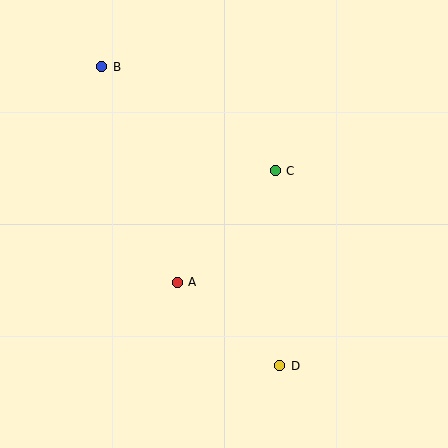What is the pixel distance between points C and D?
The distance between C and D is 195 pixels.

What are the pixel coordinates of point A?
Point A is at (177, 282).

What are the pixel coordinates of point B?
Point B is at (102, 67).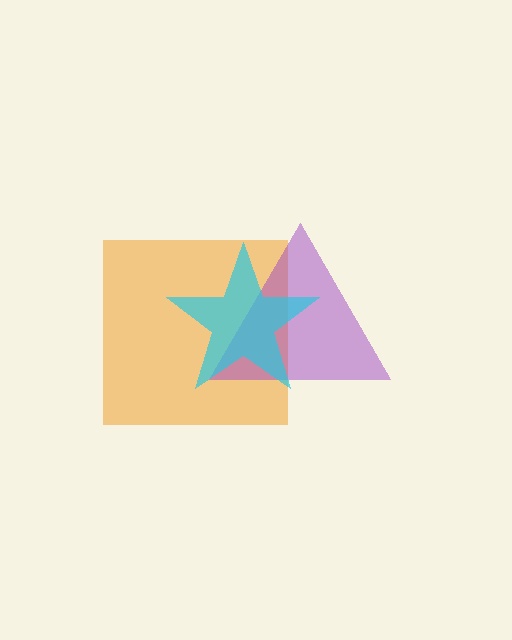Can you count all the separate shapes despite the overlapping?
Yes, there are 3 separate shapes.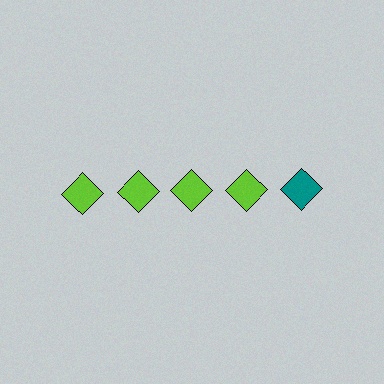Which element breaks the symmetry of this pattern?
The teal diamond in the top row, rightmost column breaks the symmetry. All other shapes are lime diamonds.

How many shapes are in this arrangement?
There are 5 shapes arranged in a grid pattern.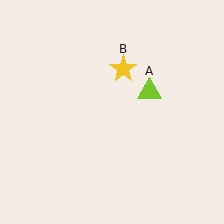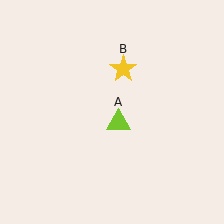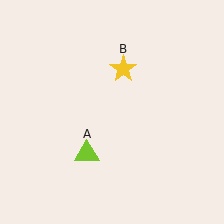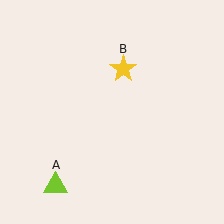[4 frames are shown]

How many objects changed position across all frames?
1 object changed position: lime triangle (object A).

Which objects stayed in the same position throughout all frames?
Yellow star (object B) remained stationary.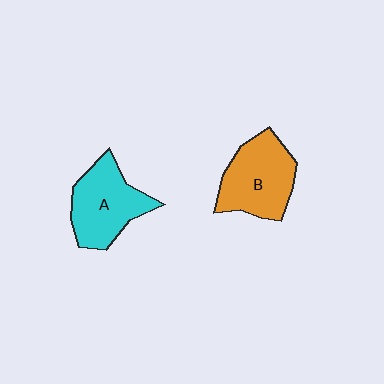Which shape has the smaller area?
Shape A (cyan).